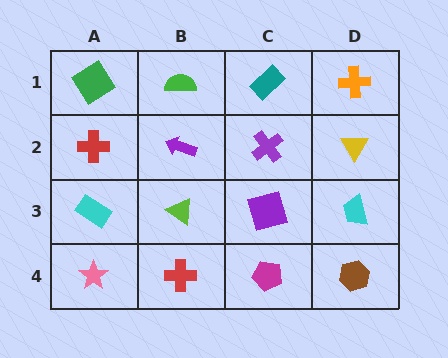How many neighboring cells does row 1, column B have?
3.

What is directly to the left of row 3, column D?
A purple square.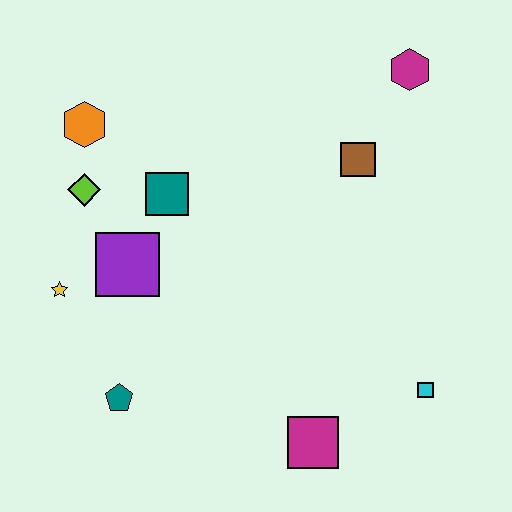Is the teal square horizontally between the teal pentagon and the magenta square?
Yes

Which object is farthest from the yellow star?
The magenta hexagon is farthest from the yellow star.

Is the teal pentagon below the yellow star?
Yes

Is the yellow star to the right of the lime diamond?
No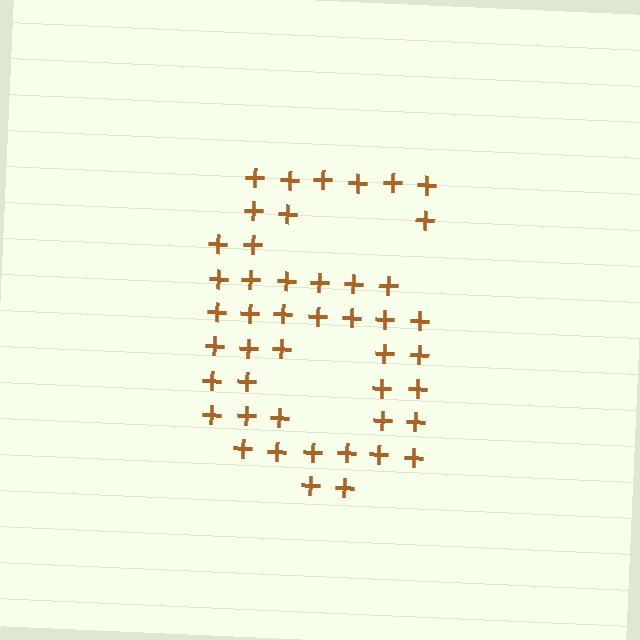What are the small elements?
The small elements are plus signs.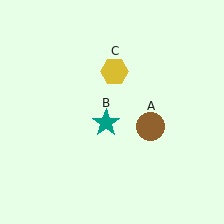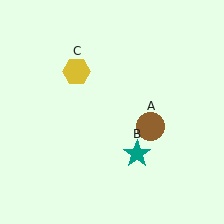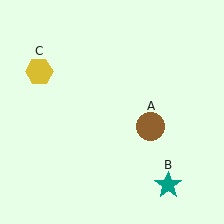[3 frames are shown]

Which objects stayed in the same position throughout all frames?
Brown circle (object A) remained stationary.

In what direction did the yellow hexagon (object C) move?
The yellow hexagon (object C) moved left.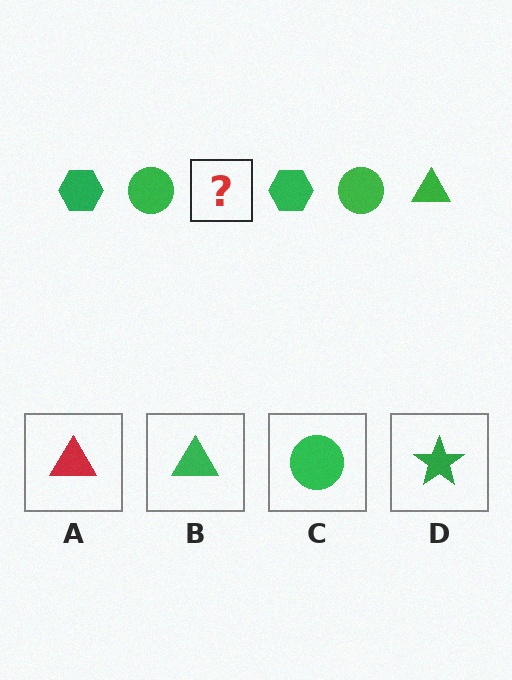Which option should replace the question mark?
Option B.